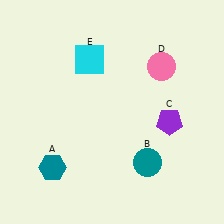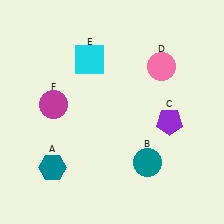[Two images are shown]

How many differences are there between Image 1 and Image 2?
There is 1 difference between the two images.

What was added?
A magenta circle (F) was added in Image 2.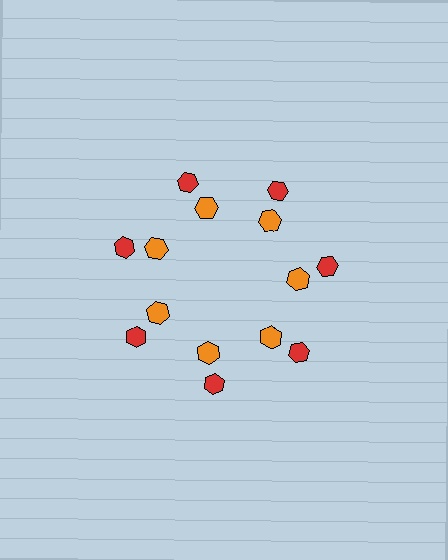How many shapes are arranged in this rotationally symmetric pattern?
There are 14 shapes, arranged in 7 groups of 2.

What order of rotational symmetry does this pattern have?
This pattern has 7-fold rotational symmetry.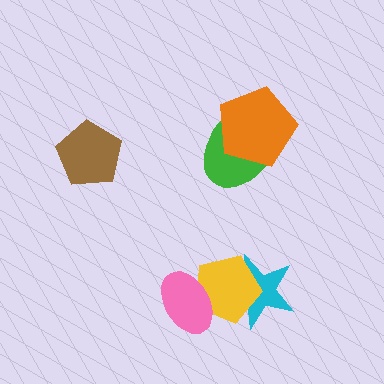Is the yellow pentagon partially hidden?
Yes, it is partially covered by another shape.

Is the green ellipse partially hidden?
Yes, it is partially covered by another shape.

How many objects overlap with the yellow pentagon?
2 objects overlap with the yellow pentagon.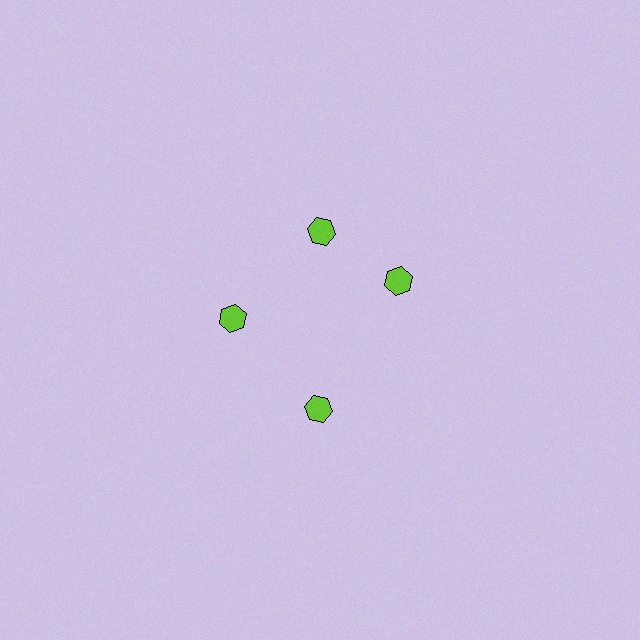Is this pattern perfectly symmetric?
No. The 4 lime hexagons are arranged in a ring, but one element near the 3 o'clock position is rotated out of alignment along the ring, breaking the 4-fold rotational symmetry.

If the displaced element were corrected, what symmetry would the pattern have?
It would have 4-fold rotational symmetry — the pattern would map onto itself every 90 degrees.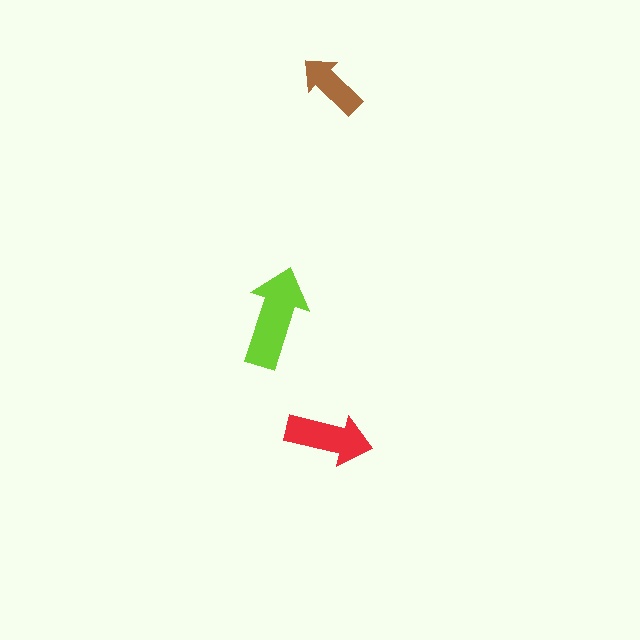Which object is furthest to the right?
The brown arrow is rightmost.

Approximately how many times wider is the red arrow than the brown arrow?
About 1.5 times wider.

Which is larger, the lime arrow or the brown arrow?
The lime one.